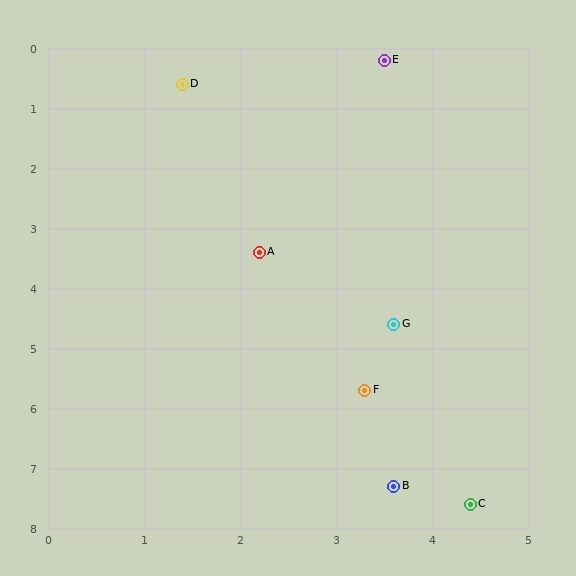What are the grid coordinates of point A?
Point A is at approximately (2.2, 3.4).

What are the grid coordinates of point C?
Point C is at approximately (4.4, 7.6).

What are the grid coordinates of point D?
Point D is at approximately (1.4, 0.6).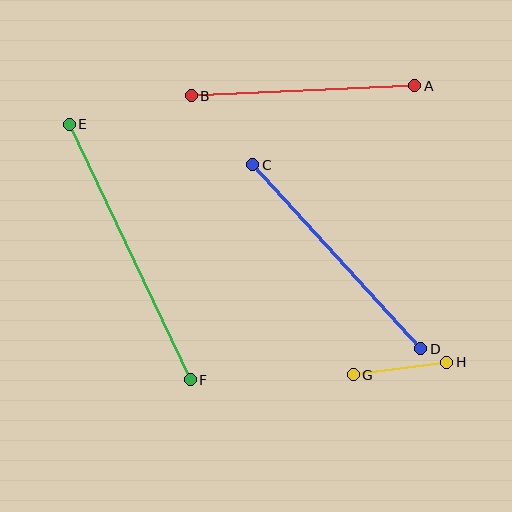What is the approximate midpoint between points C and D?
The midpoint is at approximately (337, 257) pixels.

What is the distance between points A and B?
The distance is approximately 224 pixels.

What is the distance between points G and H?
The distance is approximately 95 pixels.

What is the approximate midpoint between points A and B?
The midpoint is at approximately (303, 91) pixels.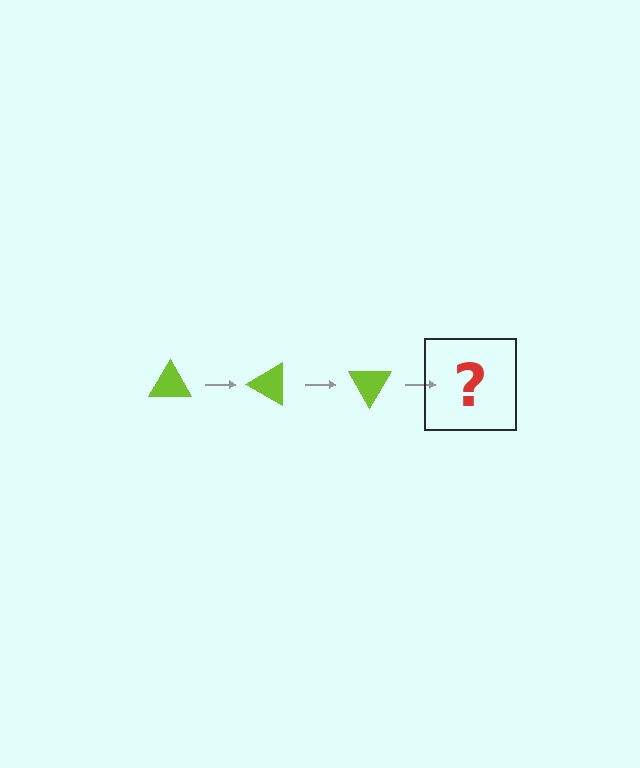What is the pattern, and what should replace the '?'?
The pattern is that the triangle rotates 30 degrees each step. The '?' should be a lime triangle rotated 90 degrees.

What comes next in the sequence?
The next element should be a lime triangle rotated 90 degrees.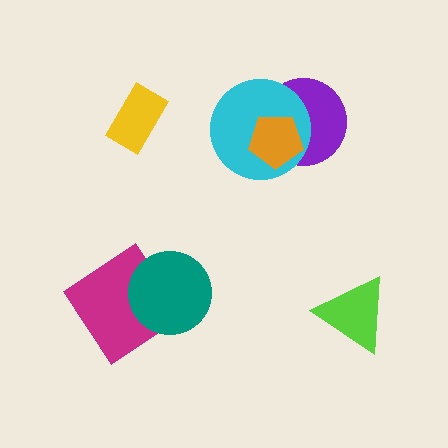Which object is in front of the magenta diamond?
The teal circle is in front of the magenta diamond.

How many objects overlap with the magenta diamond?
1 object overlaps with the magenta diamond.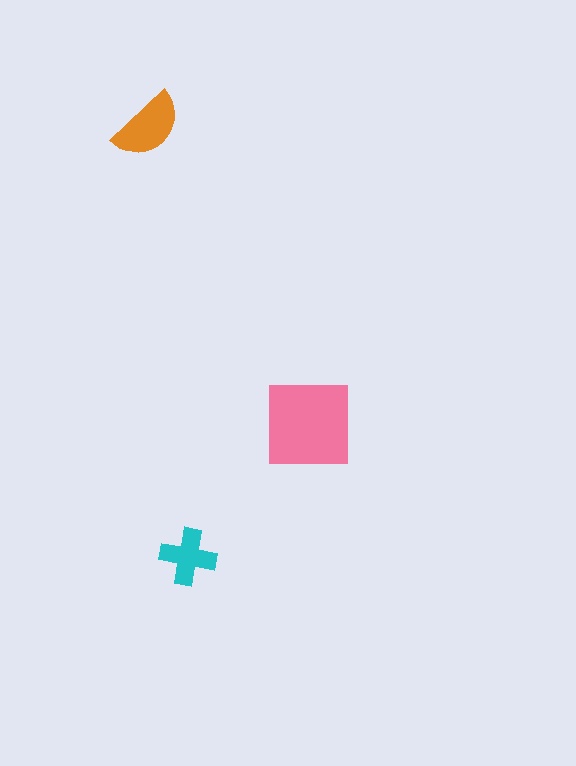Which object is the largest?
The pink square.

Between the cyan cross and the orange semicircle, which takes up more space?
The orange semicircle.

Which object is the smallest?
The cyan cross.